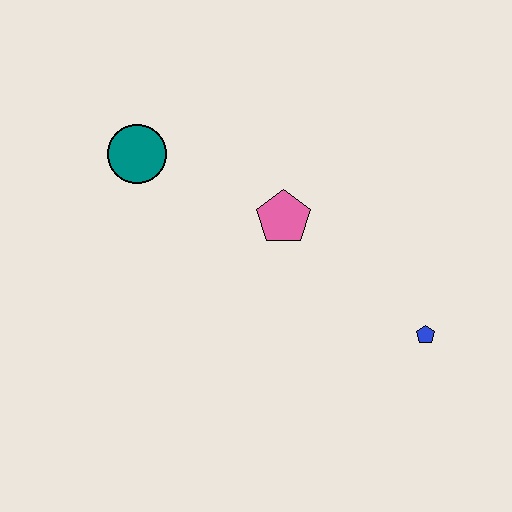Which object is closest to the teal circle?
The pink pentagon is closest to the teal circle.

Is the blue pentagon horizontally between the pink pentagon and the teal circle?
No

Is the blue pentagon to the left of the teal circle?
No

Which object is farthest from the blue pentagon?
The teal circle is farthest from the blue pentagon.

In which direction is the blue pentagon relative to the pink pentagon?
The blue pentagon is to the right of the pink pentagon.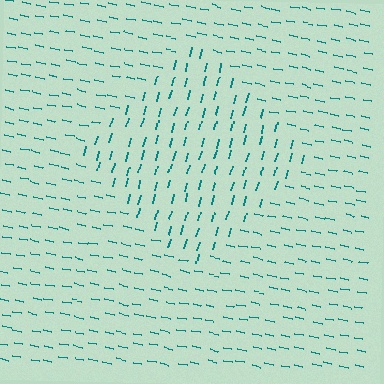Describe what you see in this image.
The image is filled with small teal line segments. A diamond region in the image has lines oriented differently from the surrounding lines, creating a visible texture boundary.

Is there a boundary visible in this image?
Yes, there is a texture boundary formed by a change in line orientation.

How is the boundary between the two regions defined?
The boundary is defined purely by a change in line orientation (approximately 87 degrees difference). All lines are the same color and thickness.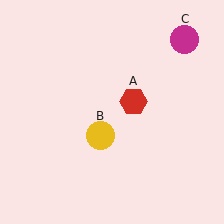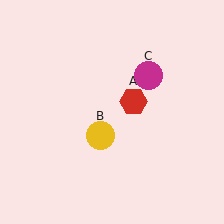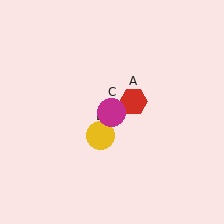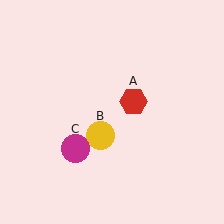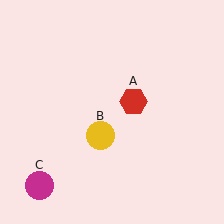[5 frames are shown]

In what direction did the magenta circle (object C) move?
The magenta circle (object C) moved down and to the left.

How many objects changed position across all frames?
1 object changed position: magenta circle (object C).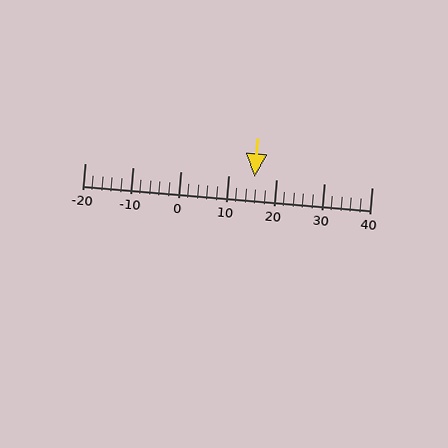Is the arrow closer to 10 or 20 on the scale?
The arrow is closer to 20.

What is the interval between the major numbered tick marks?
The major tick marks are spaced 10 units apart.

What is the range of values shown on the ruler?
The ruler shows values from -20 to 40.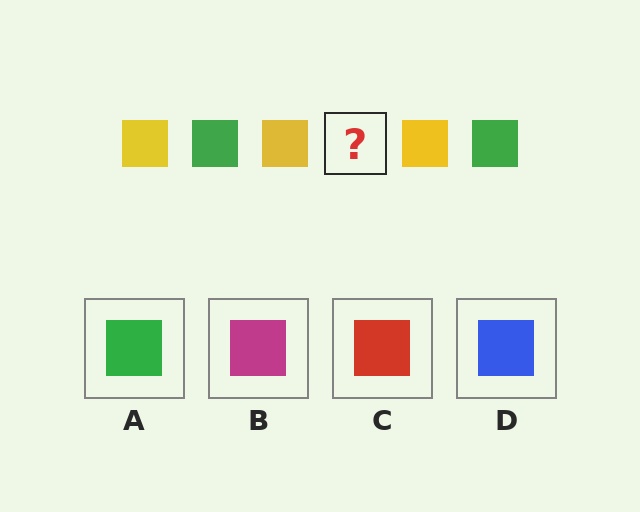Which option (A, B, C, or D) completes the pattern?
A.